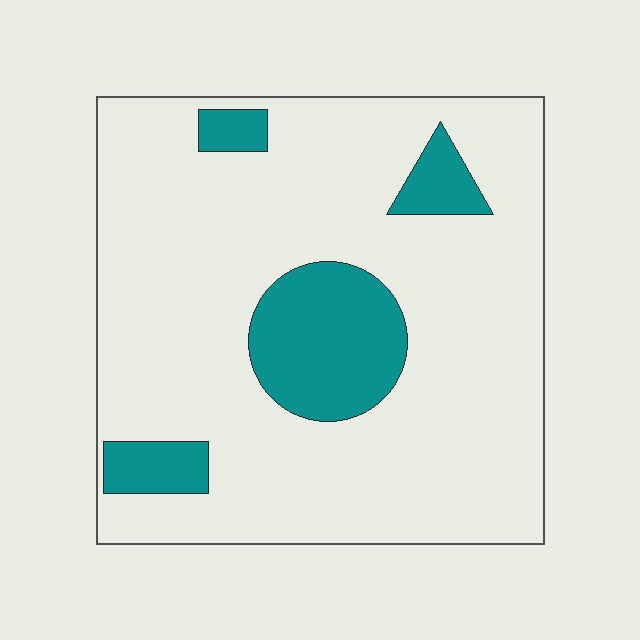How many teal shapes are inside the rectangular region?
4.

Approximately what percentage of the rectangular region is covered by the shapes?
Approximately 15%.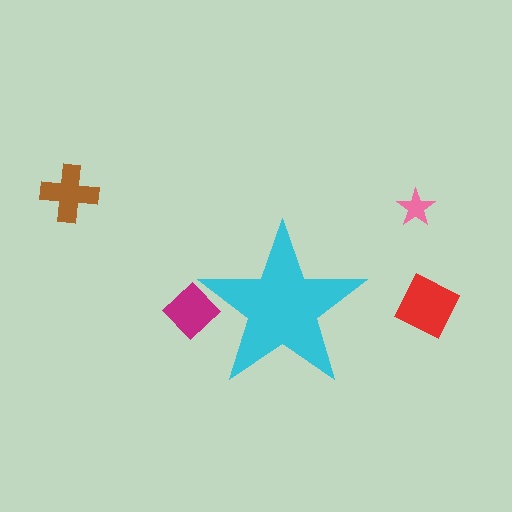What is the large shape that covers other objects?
A cyan star.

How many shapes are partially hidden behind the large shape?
1 shape is partially hidden.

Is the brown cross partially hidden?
No, the brown cross is fully visible.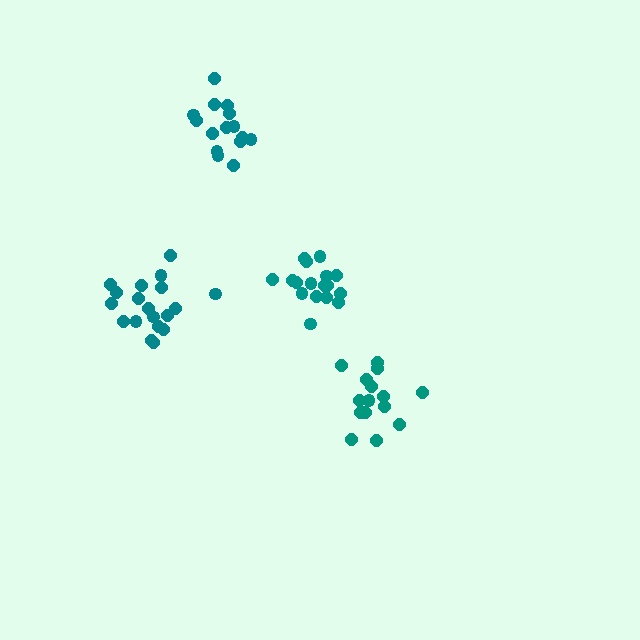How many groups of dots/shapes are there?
There are 4 groups.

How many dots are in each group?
Group 1: 19 dots, Group 2: 15 dots, Group 3: 17 dots, Group 4: 15 dots (66 total).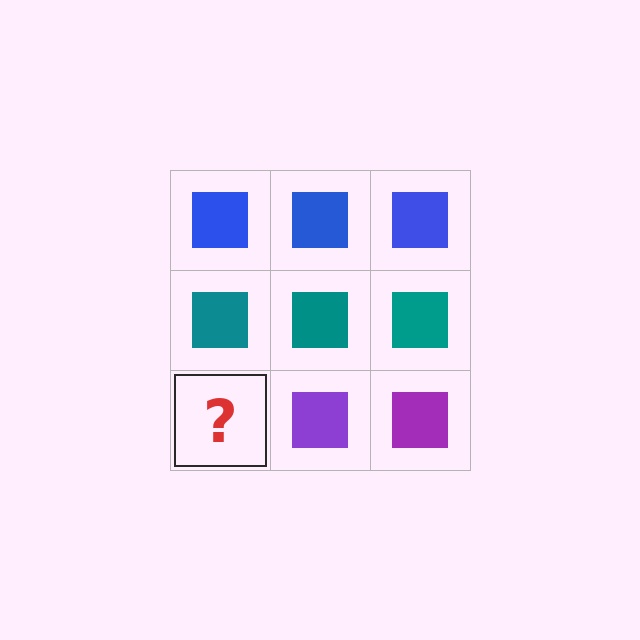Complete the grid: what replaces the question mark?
The question mark should be replaced with a purple square.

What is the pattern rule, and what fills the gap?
The rule is that each row has a consistent color. The gap should be filled with a purple square.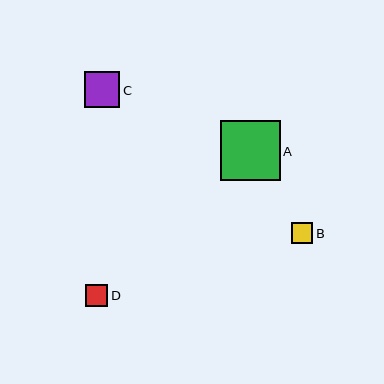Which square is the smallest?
Square B is the smallest with a size of approximately 21 pixels.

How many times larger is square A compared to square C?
Square A is approximately 1.7 times the size of square C.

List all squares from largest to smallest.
From largest to smallest: A, C, D, B.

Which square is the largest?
Square A is the largest with a size of approximately 60 pixels.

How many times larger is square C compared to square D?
Square C is approximately 1.6 times the size of square D.